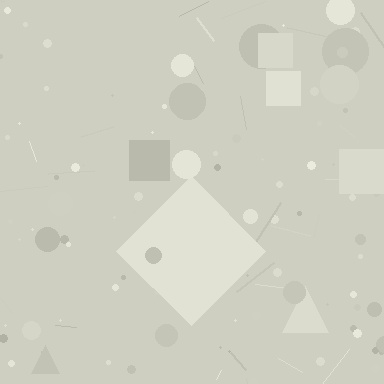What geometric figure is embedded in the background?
A diamond is embedded in the background.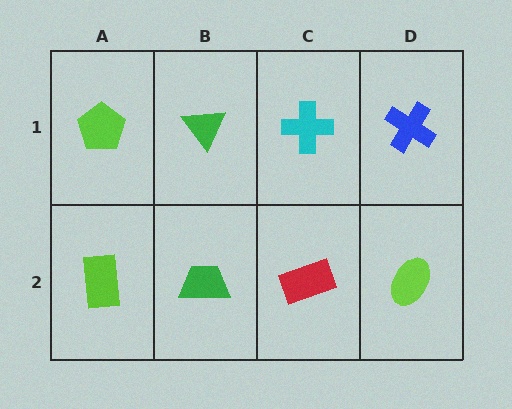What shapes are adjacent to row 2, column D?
A blue cross (row 1, column D), a red rectangle (row 2, column C).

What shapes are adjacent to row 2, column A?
A lime pentagon (row 1, column A), a green trapezoid (row 2, column B).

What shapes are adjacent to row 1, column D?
A lime ellipse (row 2, column D), a cyan cross (row 1, column C).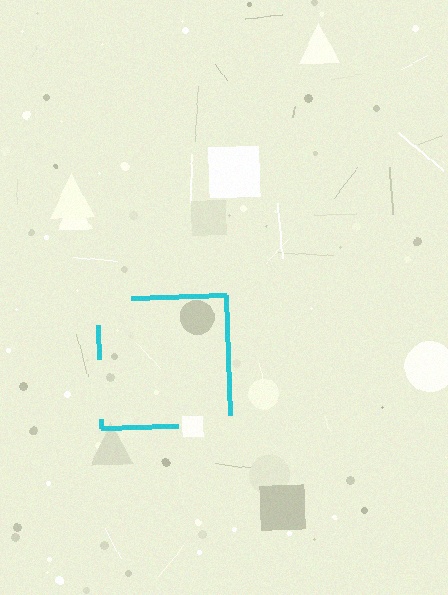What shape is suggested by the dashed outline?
The dashed outline suggests a square.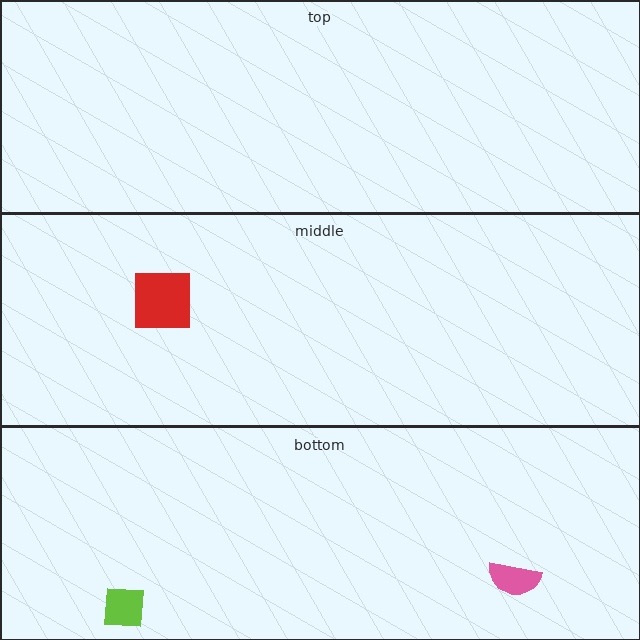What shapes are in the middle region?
The red square.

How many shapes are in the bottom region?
2.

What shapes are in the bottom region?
The pink semicircle, the lime square.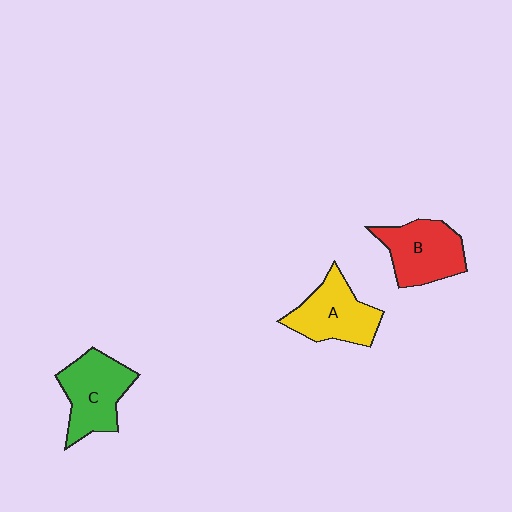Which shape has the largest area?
Shape C (green).